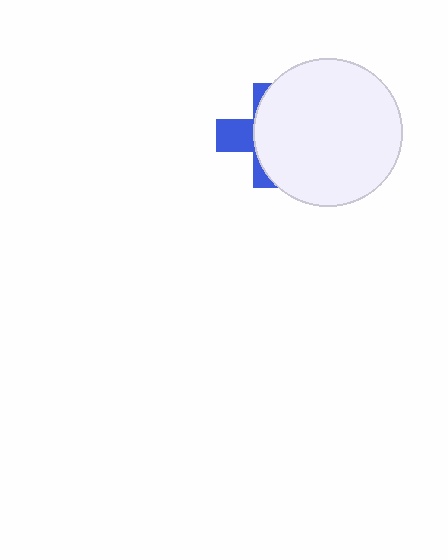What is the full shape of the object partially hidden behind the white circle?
The partially hidden object is a blue cross.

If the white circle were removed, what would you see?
You would see the complete blue cross.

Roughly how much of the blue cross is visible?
A small part of it is visible (roughly 33%).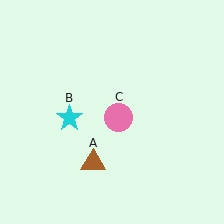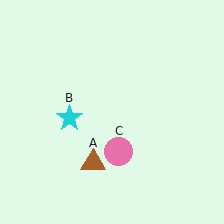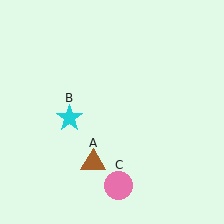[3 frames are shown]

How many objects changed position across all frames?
1 object changed position: pink circle (object C).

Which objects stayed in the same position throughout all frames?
Brown triangle (object A) and cyan star (object B) remained stationary.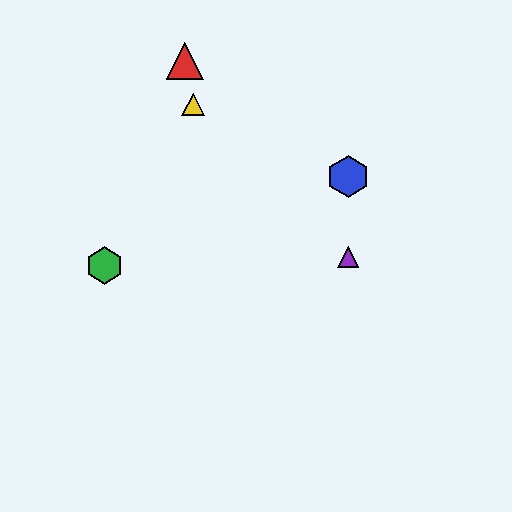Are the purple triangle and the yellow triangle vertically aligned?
No, the purple triangle is at x≈348 and the yellow triangle is at x≈193.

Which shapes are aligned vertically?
The blue hexagon, the purple triangle are aligned vertically.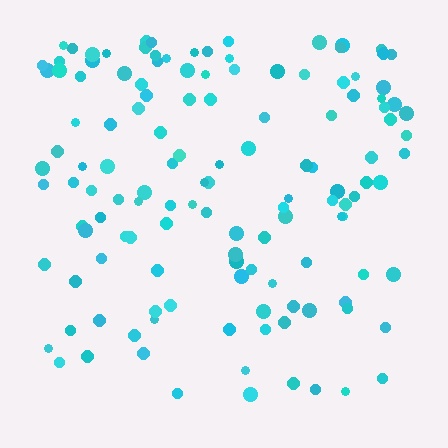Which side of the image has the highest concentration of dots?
The top.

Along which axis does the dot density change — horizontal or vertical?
Vertical.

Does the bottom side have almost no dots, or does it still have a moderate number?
Still a moderate number, just noticeably fewer than the top.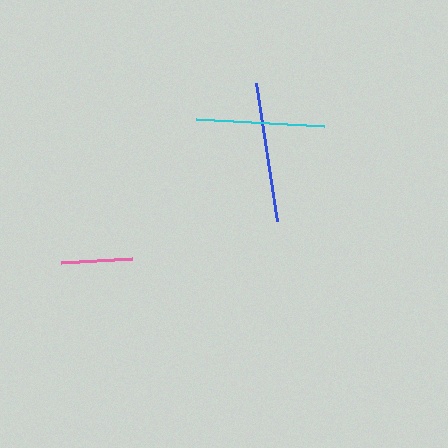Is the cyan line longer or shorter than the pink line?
The cyan line is longer than the pink line.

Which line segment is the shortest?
The pink line is the shortest at approximately 72 pixels.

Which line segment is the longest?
The blue line is the longest at approximately 140 pixels.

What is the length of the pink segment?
The pink segment is approximately 72 pixels long.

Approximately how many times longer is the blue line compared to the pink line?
The blue line is approximately 2.0 times the length of the pink line.